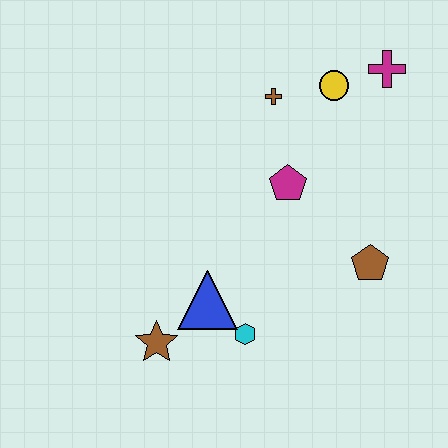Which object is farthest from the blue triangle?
The magenta cross is farthest from the blue triangle.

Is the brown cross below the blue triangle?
No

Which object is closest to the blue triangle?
The cyan hexagon is closest to the blue triangle.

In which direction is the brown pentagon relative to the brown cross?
The brown pentagon is below the brown cross.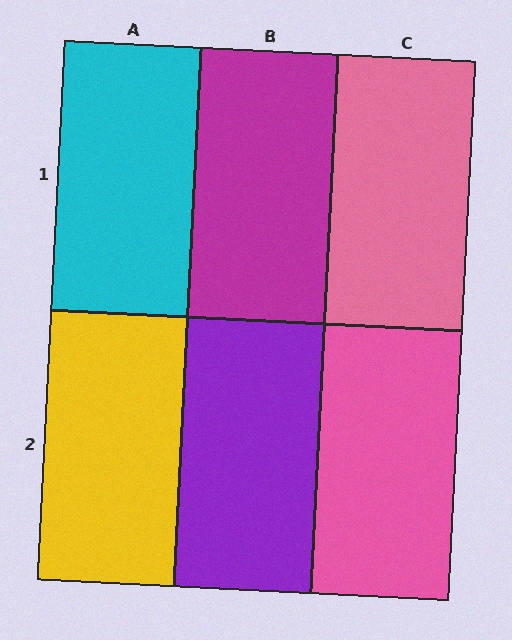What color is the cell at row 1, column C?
Pink.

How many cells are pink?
2 cells are pink.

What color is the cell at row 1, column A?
Cyan.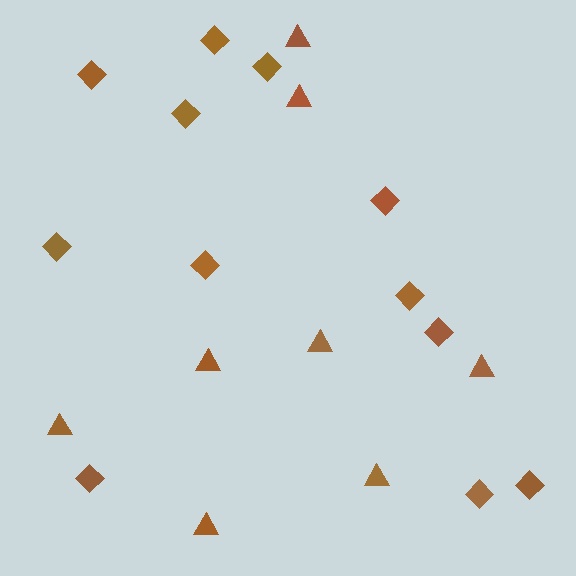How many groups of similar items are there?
There are 2 groups: one group of diamonds (12) and one group of triangles (8).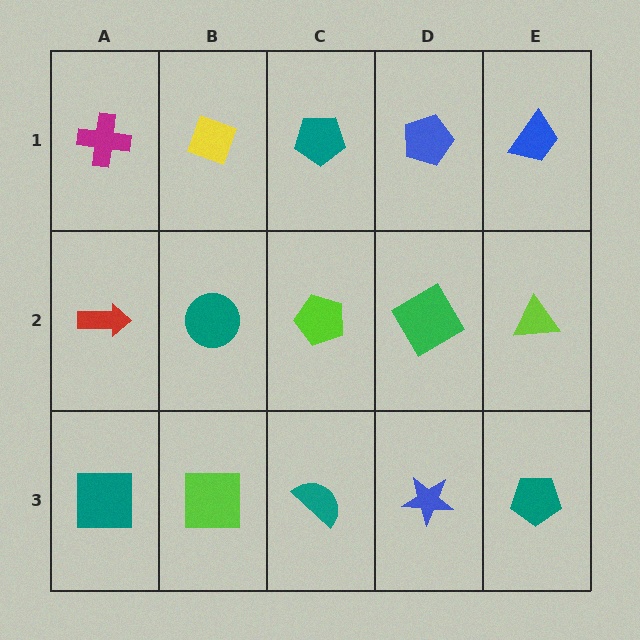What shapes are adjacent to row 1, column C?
A lime pentagon (row 2, column C), a yellow diamond (row 1, column B), a blue pentagon (row 1, column D).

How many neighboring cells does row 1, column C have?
3.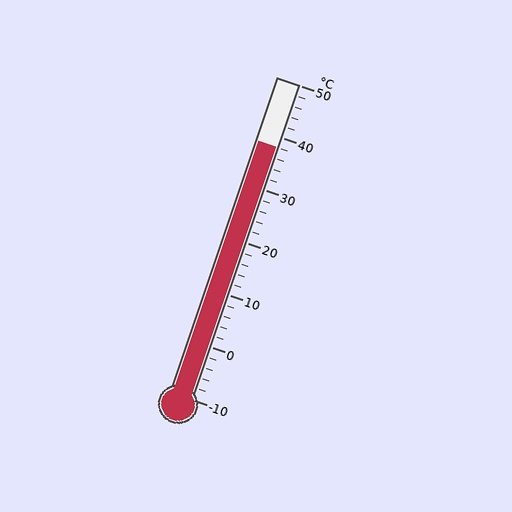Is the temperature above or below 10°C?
The temperature is above 10°C.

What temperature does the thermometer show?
The thermometer shows approximately 38°C.